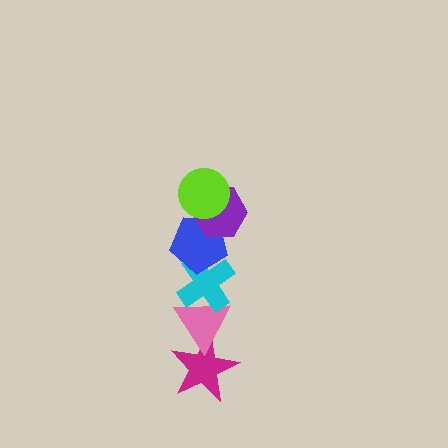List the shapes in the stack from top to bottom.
From top to bottom: the lime circle, the purple hexagon, the blue pentagon, the cyan cross, the pink triangle, the magenta star.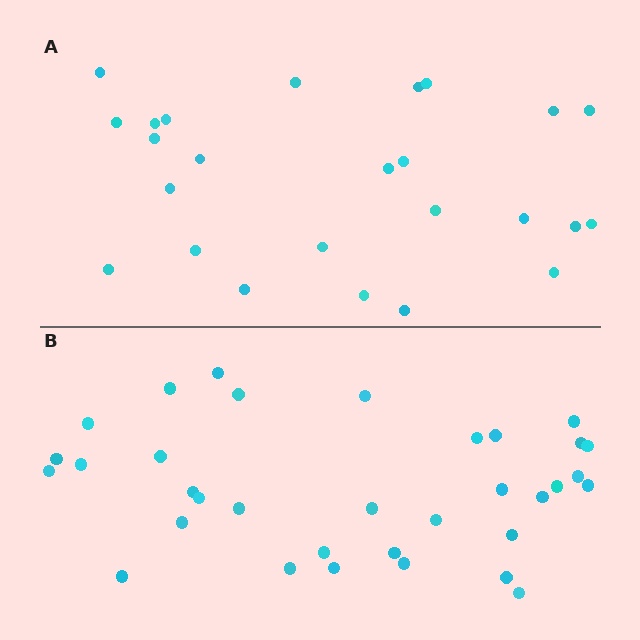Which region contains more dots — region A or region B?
Region B (the bottom region) has more dots.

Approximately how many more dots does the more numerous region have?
Region B has roughly 8 or so more dots than region A.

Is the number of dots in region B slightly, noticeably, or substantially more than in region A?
Region B has noticeably more, but not dramatically so. The ratio is roughly 1.4 to 1.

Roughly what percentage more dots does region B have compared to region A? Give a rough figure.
About 35% more.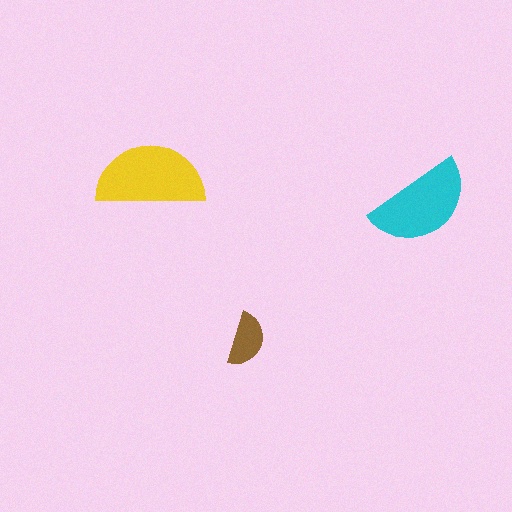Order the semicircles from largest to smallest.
the yellow one, the cyan one, the brown one.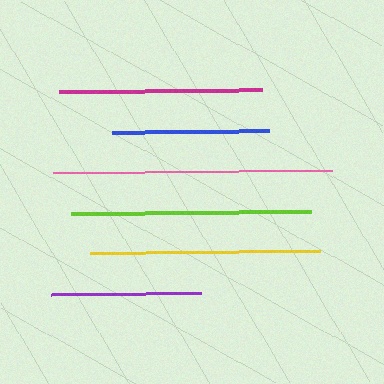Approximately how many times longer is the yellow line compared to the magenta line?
The yellow line is approximately 1.1 times the length of the magenta line.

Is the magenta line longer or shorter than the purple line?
The magenta line is longer than the purple line.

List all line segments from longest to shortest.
From longest to shortest: pink, lime, yellow, magenta, blue, purple.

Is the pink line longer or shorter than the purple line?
The pink line is longer than the purple line.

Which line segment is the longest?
The pink line is the longest at approximately 279 pixels.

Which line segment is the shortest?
The purple line is the shortest at approximately 150 pixels.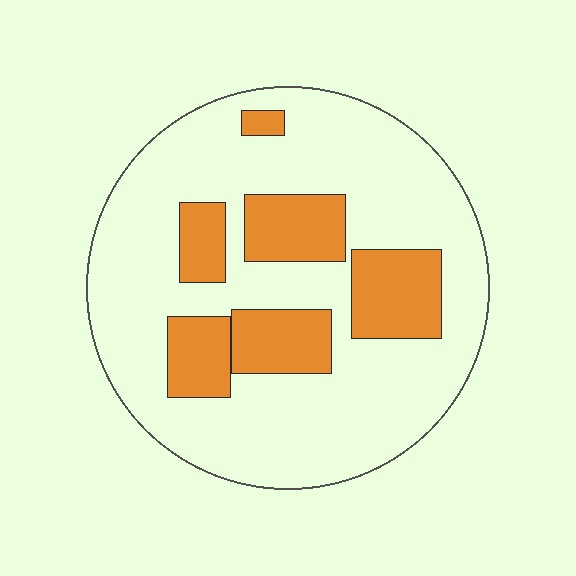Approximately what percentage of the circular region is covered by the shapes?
Approximately 25%.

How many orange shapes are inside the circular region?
6.